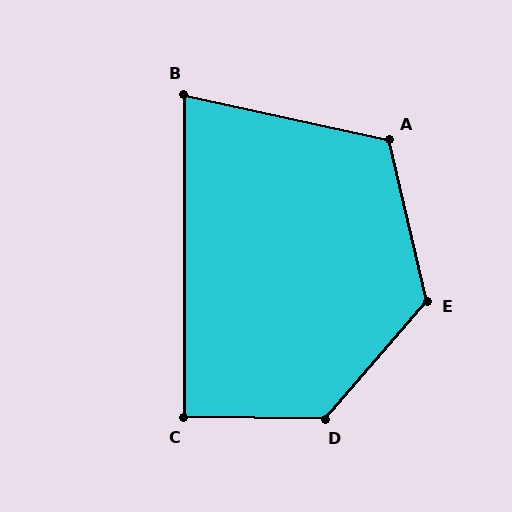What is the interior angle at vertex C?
Approximately 91 degrees (approximately right).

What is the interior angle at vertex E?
Approximately 126 degrees (obtuse).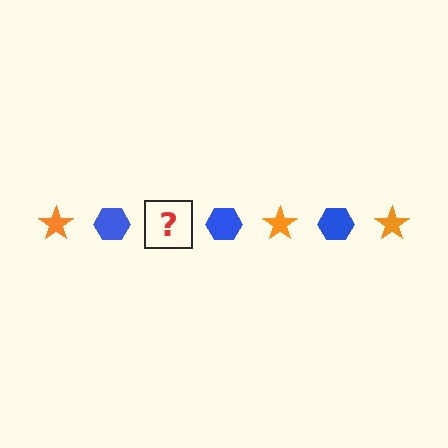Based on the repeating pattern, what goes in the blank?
The blank should be an orange star.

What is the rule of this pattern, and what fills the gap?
The rule is that the pattern alternates between orange star and blue hexagon. The gap should be filled with an orange star.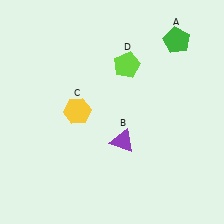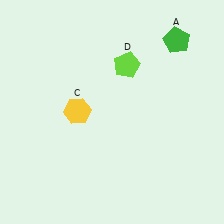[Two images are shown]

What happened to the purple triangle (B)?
The purple triangle (B) was removed in Image 2. It was in the bottom-right area of Image 1.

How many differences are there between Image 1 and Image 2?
There is 1 difference between the two images.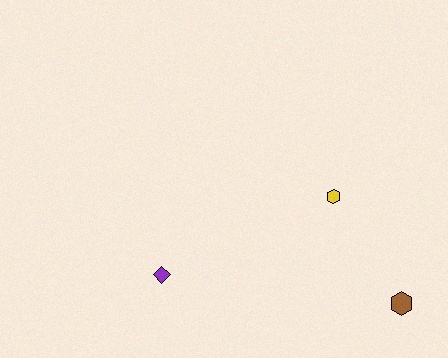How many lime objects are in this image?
There are no lime objects.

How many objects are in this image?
There are 3 objects.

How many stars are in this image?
There are no stars.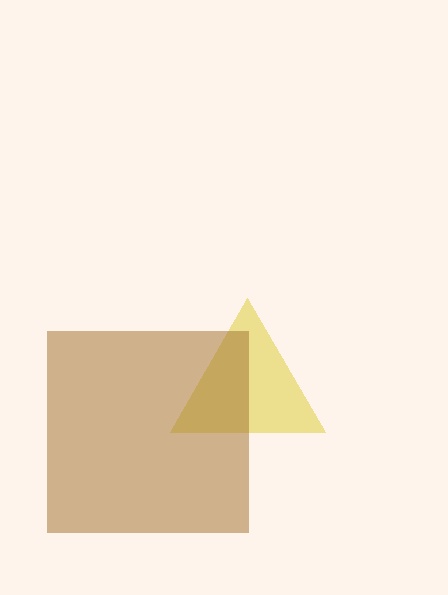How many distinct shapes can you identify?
There are 2 distinct shapes: a yellow triangle, a brown square.